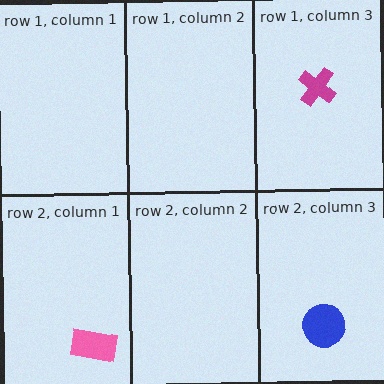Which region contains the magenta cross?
The row 1, column 3 region.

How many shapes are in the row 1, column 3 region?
1.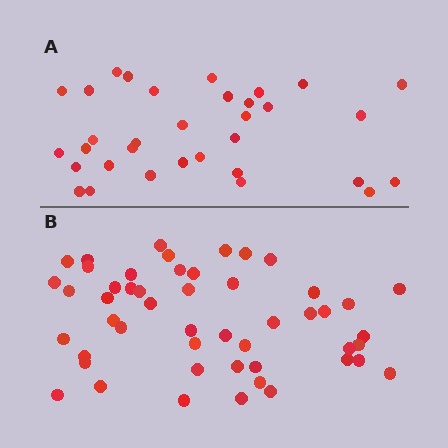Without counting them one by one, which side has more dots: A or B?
Region B (the bottom region) has more dots.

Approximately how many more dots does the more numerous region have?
Region B has approximately 15 more dots than region A.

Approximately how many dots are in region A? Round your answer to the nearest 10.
About 30 dots. (The exact count is 33, which rounds to 30.)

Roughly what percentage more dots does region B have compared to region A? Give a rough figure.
About 50% more.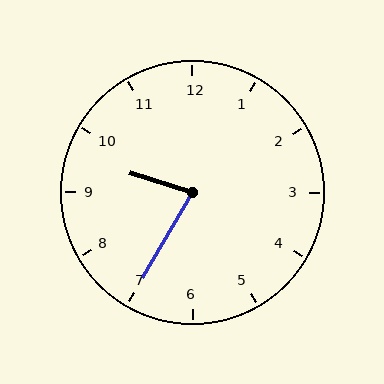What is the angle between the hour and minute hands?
Approximately 78 degrees.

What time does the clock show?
9:35.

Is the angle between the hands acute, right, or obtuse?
It is acute.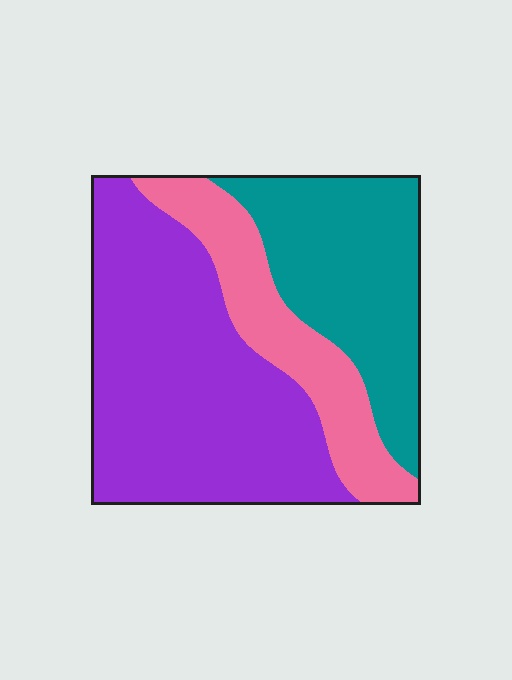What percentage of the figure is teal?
Teal takes up between a sixth and a third of the figure.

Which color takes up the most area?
Purple, at roughly 50%.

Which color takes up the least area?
Pink, at roughly 20%.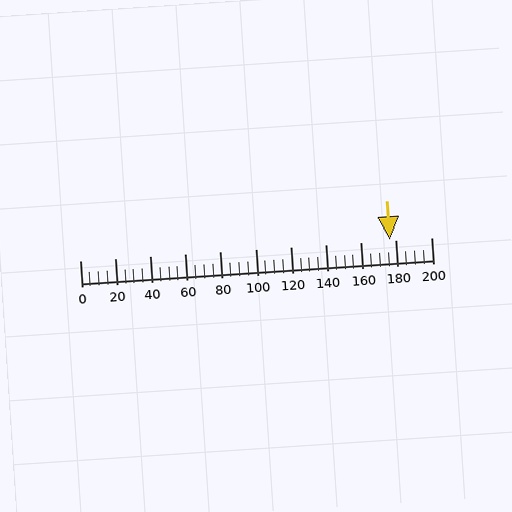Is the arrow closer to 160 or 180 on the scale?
The arrow is closer to 180.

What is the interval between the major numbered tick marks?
The major tick marks are spaced 20 units apart.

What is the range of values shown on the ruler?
The ruler shows values from 0 to 200.